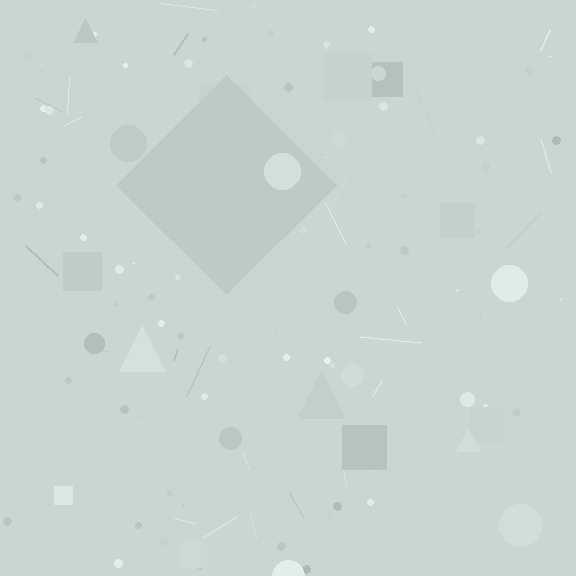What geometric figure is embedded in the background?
A diamond is embedded in the background.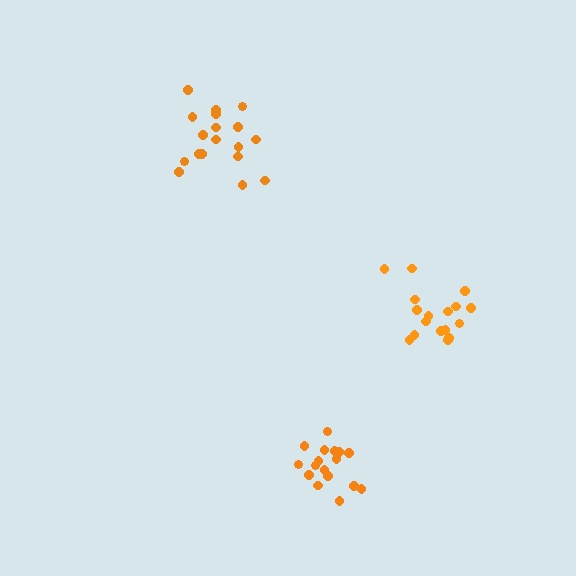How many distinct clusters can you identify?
There are 3 distinct clusters.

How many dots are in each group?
Group 1: 18 dots, Group 2: 17 dots, Group 3: 17 dots (52 total).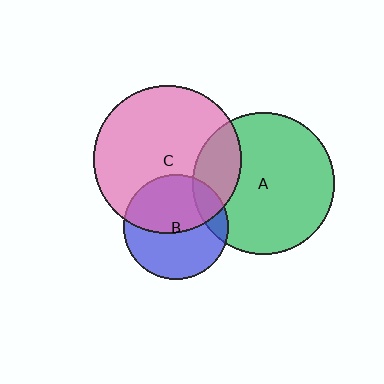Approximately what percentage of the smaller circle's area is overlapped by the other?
Approximately 20%.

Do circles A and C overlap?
Yes.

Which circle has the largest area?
Circle C (pink).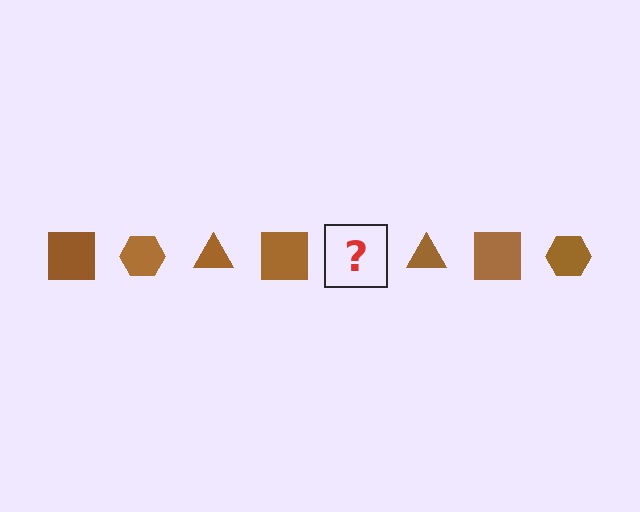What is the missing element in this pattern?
The missing element is a brown hexagon.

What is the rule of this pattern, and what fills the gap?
The rule is that the pattern cycles through square, hexagon, triangle shapes in brown. The gap should be filled with a brown hexagon.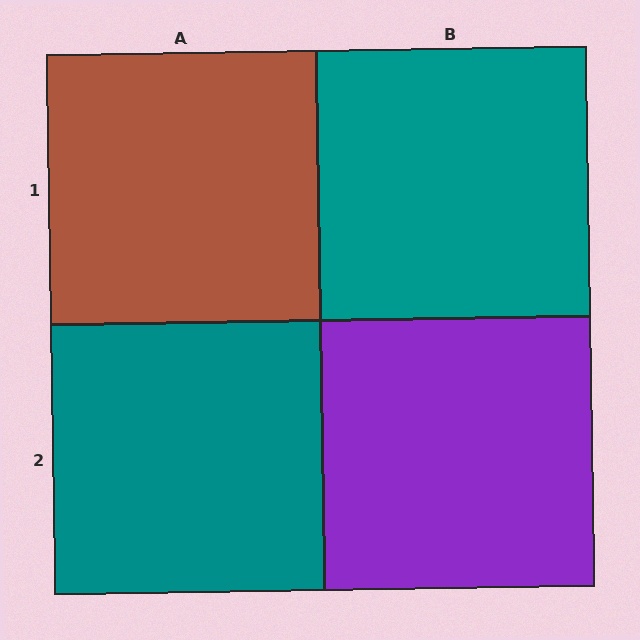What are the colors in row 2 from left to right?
Teal, purple.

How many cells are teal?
2 cells are teal.